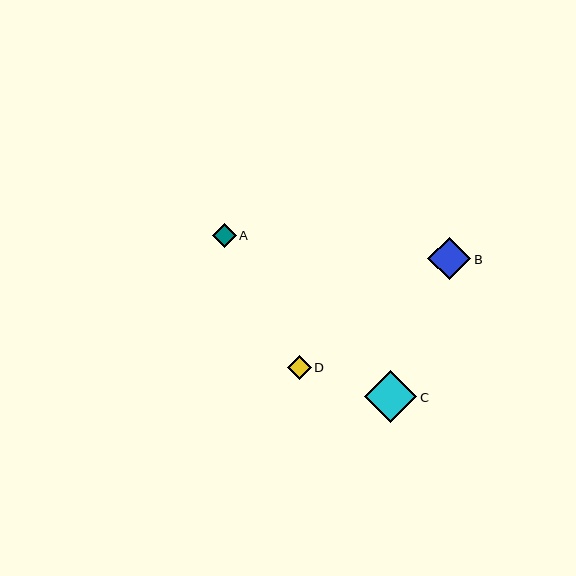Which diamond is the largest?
Diamond C is the largest with a size of approximately 52 pixels.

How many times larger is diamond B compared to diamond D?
Diamond B is approximately 1.8 times the size of diamond D.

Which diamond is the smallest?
Diamond D is the smallest with a size of approximately 24 pixels.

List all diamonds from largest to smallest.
From largest to smallest: C, B, A, D.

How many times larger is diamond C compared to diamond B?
Diamond C is approximately 1.2 times the size of diamond B.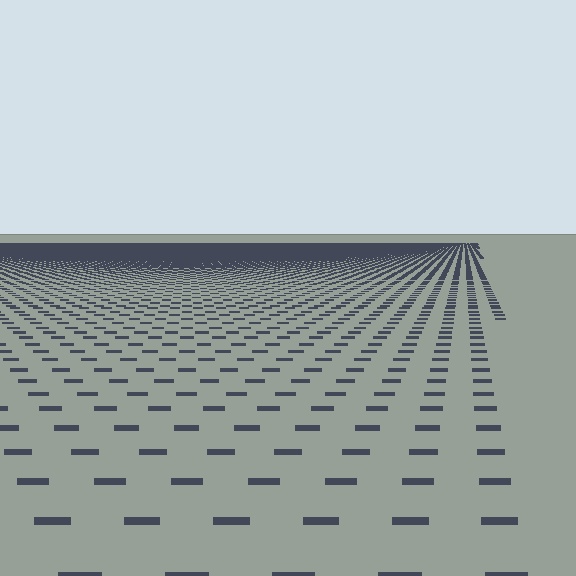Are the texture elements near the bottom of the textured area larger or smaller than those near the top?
Larger. Near the bottom, elements are closer to the viewer and appear at a bigger on-screen size.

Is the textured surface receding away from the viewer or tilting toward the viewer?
The surface is receding away from the viewer. Texture elements get smaller and denser toward the top.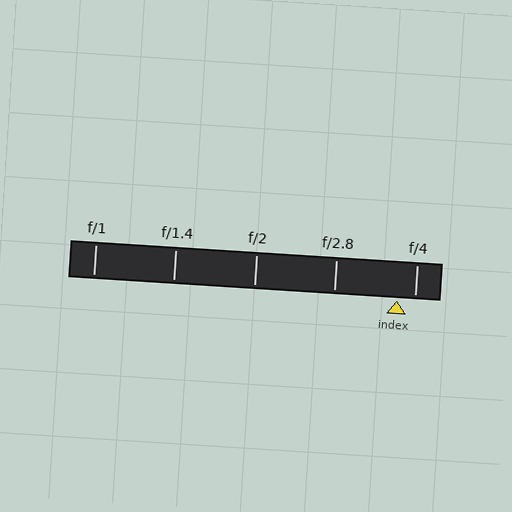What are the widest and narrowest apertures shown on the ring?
The widest aperture shown is f/1 and the narrowest is f/4.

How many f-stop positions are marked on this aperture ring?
There are 5 f-stop positions marked.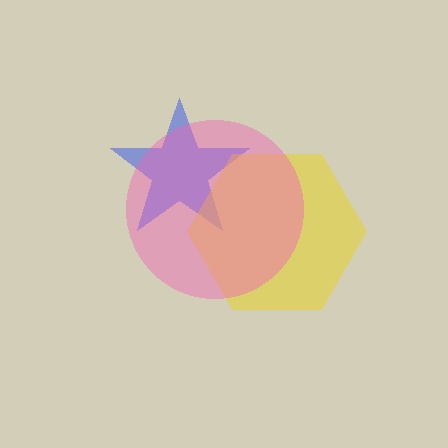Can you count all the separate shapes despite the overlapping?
Yes, there are 3 separate shapes.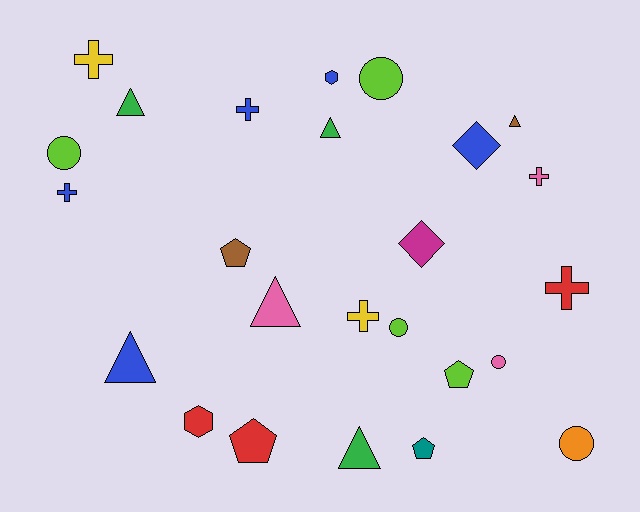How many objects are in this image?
There are 25 objects.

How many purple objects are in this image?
There are no purple objects.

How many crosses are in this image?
There are 6 crosses.